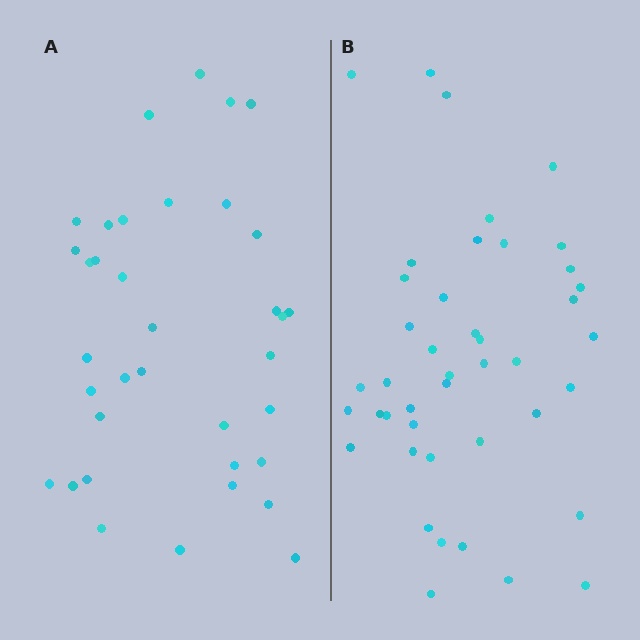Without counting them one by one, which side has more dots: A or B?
Region B (the right region) has more dots.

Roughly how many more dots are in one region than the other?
Region B has roughly 8 or so more dots than region A.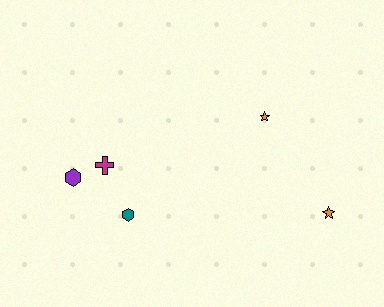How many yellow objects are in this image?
There are no yellow objects.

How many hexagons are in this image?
There are 2 hexagons.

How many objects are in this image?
There are 5 objects.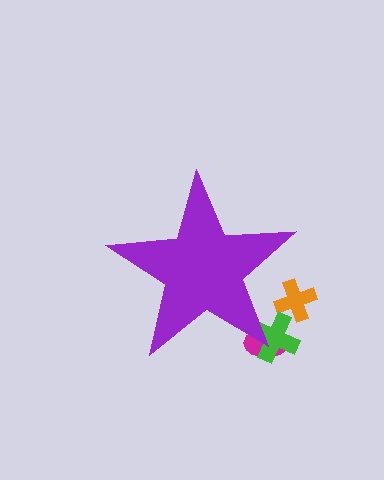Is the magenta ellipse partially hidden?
Yes, the magenta ellipse is partially hidden behind the purple star.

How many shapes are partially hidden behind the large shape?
3 shapes are partially hidden.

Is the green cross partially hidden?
Yes, the green cross is partially hidden behind the purple star.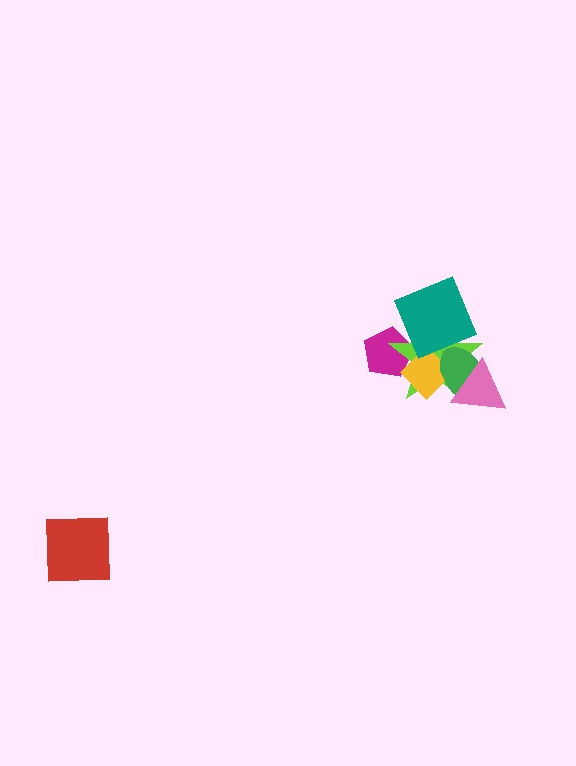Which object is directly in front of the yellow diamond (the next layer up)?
The teal diamond is directly in front of the yellow diamond.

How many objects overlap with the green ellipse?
4 objects overlap with the green ellipse.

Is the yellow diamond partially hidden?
Yes, it is partially covered by another shape.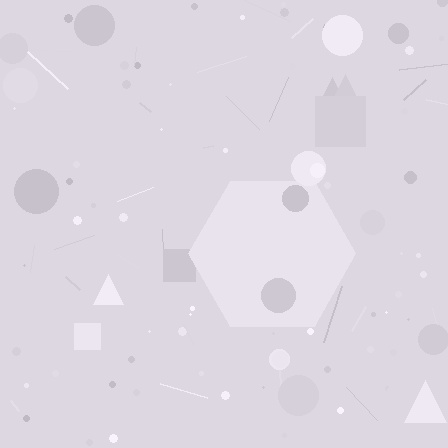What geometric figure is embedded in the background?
A hexagon is embedded in the background.